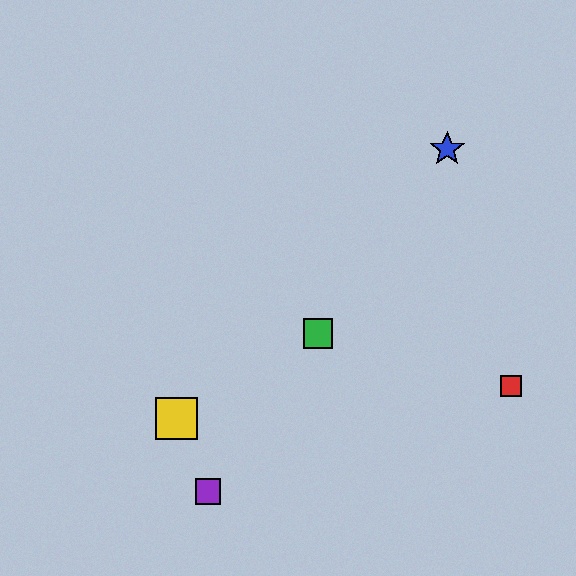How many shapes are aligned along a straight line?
3 shapes (the blue star, the green square, the purple square) are aligned along a straight line.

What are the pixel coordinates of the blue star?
The blue star is at (447, 149).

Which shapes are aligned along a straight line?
The blue star, the green square, the purple square are aligned along a straight line.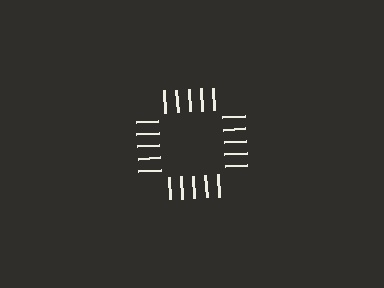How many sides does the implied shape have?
4 sides — the line-ends trace a square.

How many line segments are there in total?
20 — 5 along each of the 4 edges.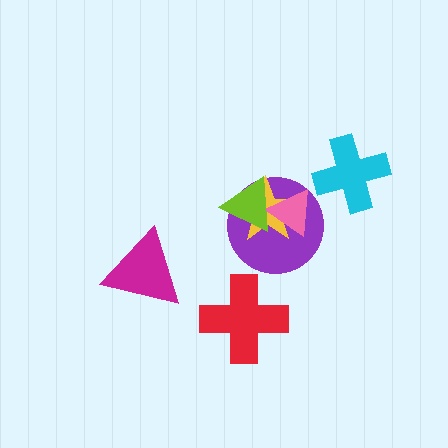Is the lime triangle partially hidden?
No, no other shape covers it.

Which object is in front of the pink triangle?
The lime triangle is in front of the pink triangle.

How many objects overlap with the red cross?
0 objects overlap with the red cross.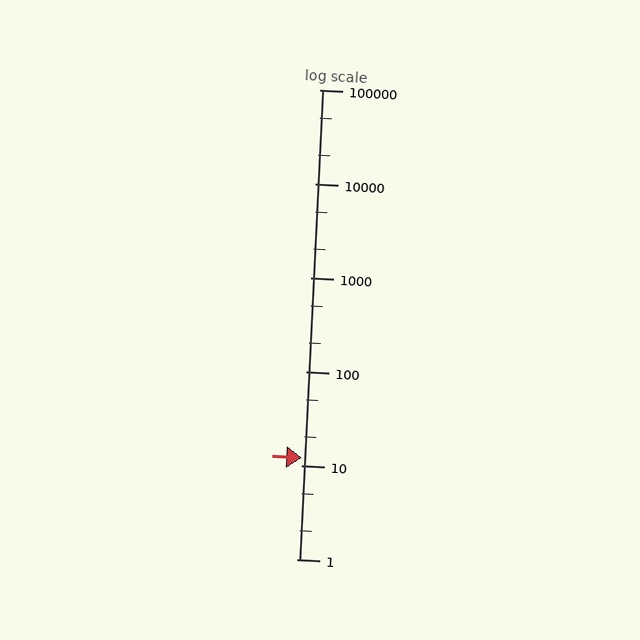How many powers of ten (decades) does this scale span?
The scale spans 5 decades, from 1 to 100000.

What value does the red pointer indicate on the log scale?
The pointer indicates approximately 12.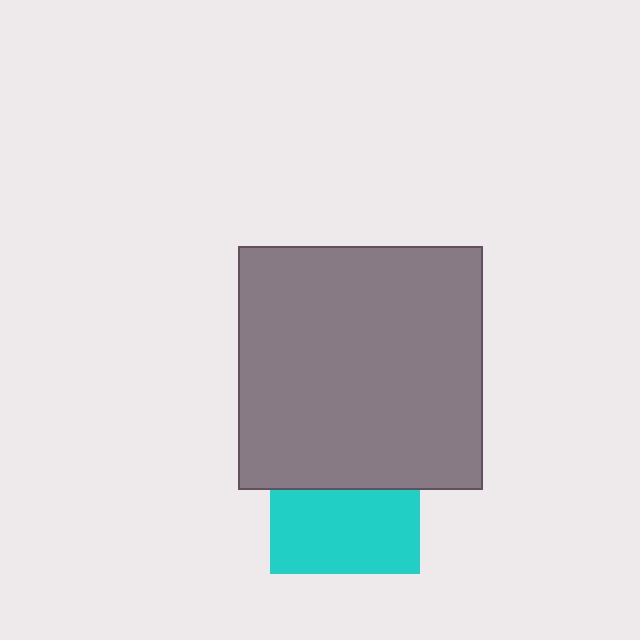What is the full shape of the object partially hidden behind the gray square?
The partially hidden object is a cyan square.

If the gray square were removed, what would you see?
You would see the complete cyan square.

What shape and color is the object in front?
The object in front is a gray square.